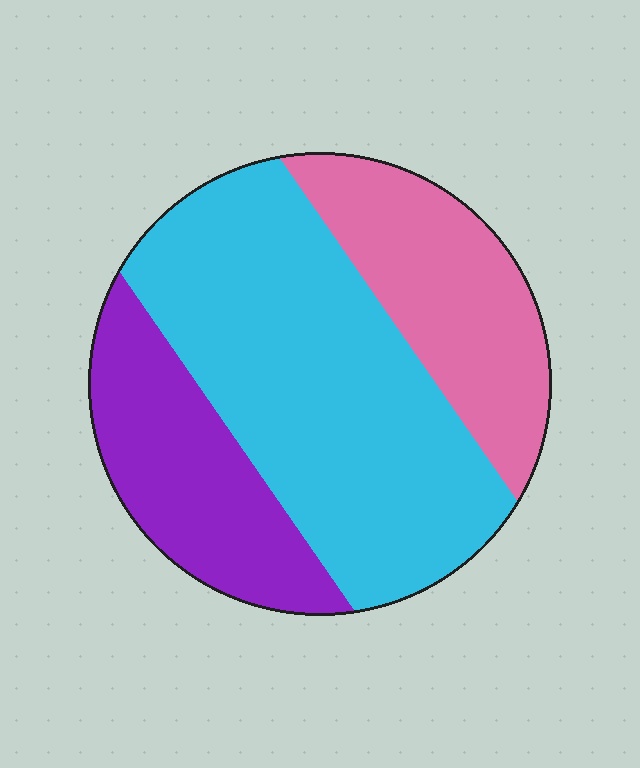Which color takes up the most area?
Cyan, at roughly 50%.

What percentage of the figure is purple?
Purple takes up less than a quarter of the figure.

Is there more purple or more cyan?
Cyan.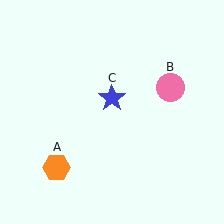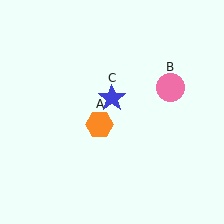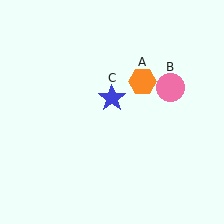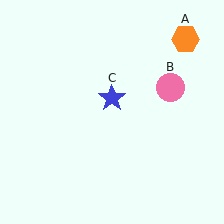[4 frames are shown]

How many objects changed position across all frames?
1 object changed position: orange hexagon (object A).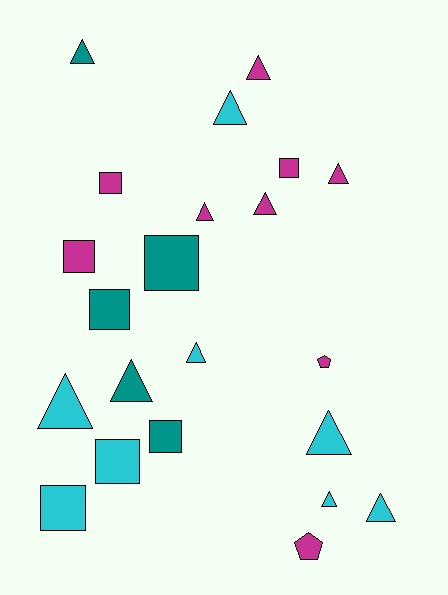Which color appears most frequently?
Magenta, with 9 objects.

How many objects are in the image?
There are 22 objects.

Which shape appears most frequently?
Triangle, with 12 objects.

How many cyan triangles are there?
There are 6 cyan triangles.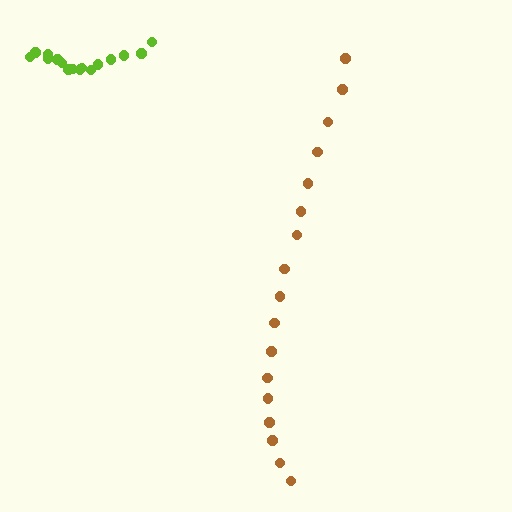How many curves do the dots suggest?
There are 2 distinct paths.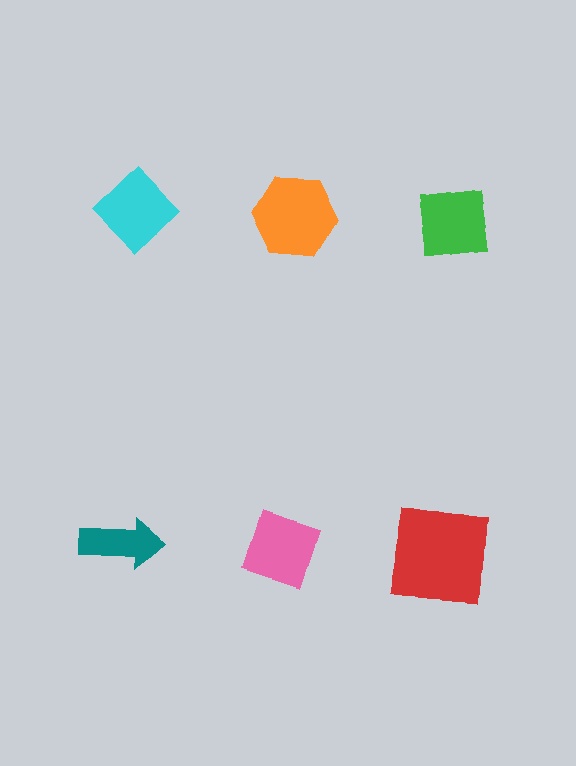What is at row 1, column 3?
A green square.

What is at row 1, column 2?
An orange hexagon.